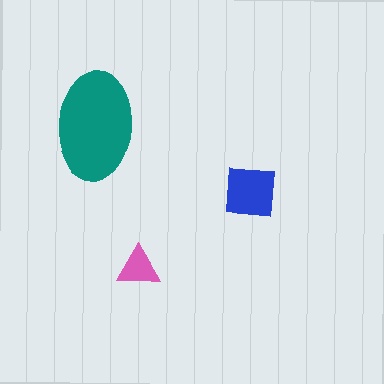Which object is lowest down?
The pink triangle is bottommost.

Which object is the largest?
The teal ellipse.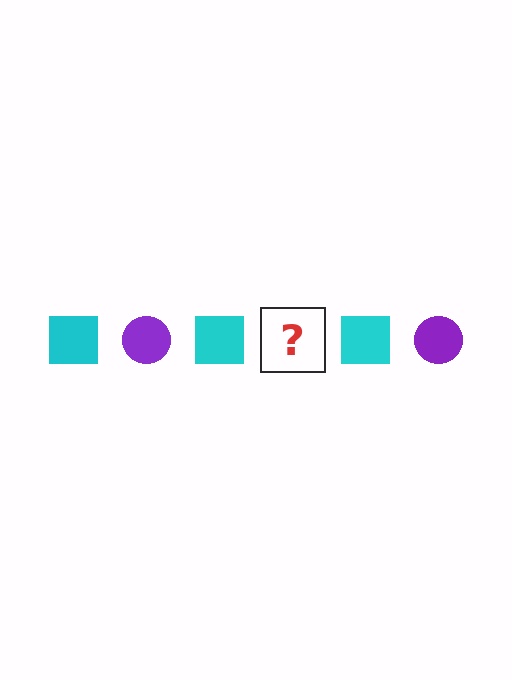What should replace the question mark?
The question mark should be replaced with a purple circle.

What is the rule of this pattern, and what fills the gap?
The rule is that the pattern alternates between cyan square and purple circle. The gap should be filled with a purple circle.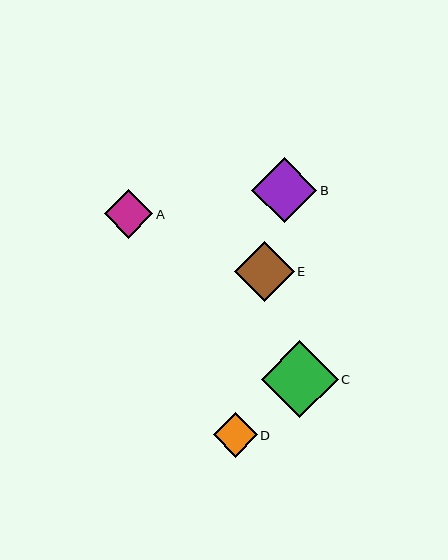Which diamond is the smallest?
Diamond D is the smallest with a size of approximately 44 pixels.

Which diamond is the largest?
Diamond C is the largest with a size of approximately 77 pixels.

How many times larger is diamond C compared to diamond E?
Diamond C is approximately 1.3 times the size of diamond E.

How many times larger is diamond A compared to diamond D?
Diamond A is approximately 1.1 times the size of diamond D.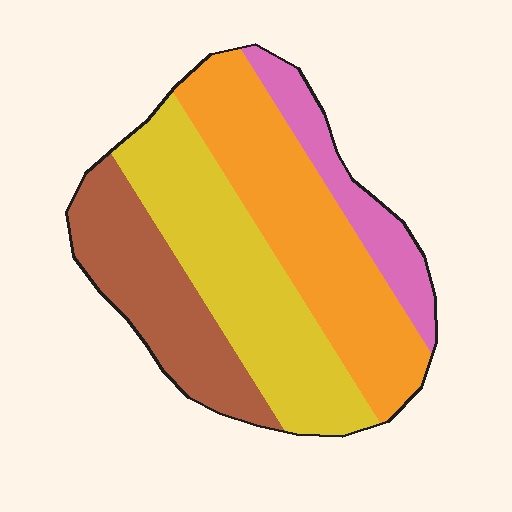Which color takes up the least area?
Pink, at roughly 10%.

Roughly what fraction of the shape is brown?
Brown covers around 20% of the shape.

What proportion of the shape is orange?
Orange covers around 35% of the shape.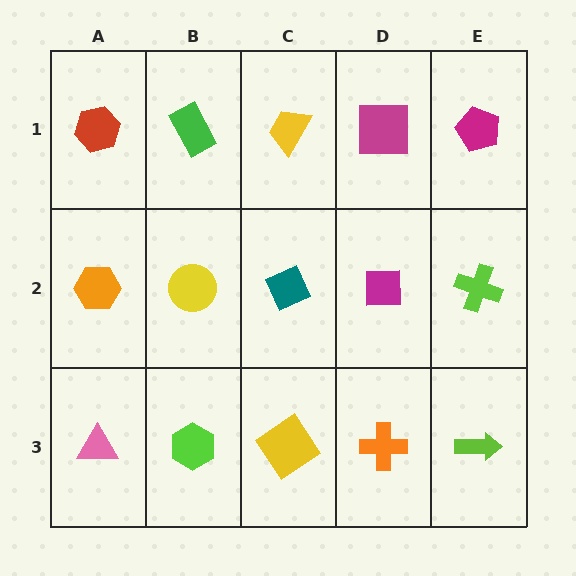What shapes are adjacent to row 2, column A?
A red hexagon (row 1, column A), a pink triangle (row 3, column A), a yellow circle (row 2, column B).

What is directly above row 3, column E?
A lime cross.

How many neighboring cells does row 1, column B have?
3.